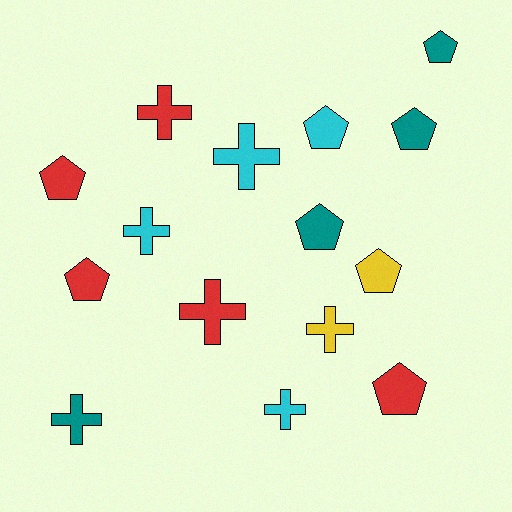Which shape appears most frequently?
Pentagon, with 8 objects.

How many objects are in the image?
There are 15 objects.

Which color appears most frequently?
Red, with 5 objects.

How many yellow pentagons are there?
There is 1 yellow pentagon.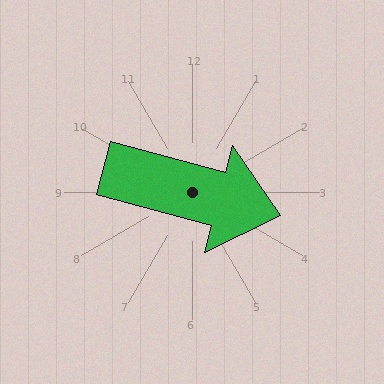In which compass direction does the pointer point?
East.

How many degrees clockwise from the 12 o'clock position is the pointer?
Approximately 105 degrees.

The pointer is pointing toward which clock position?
Roughly 3 o'clock.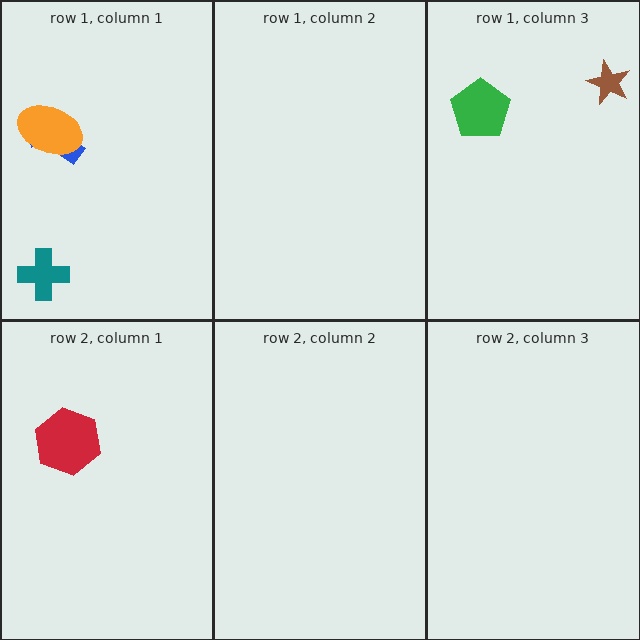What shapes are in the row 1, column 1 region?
The teal cross, the blue arrow, the orange ellipse.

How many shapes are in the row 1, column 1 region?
3.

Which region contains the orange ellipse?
The row 1, column 1 region.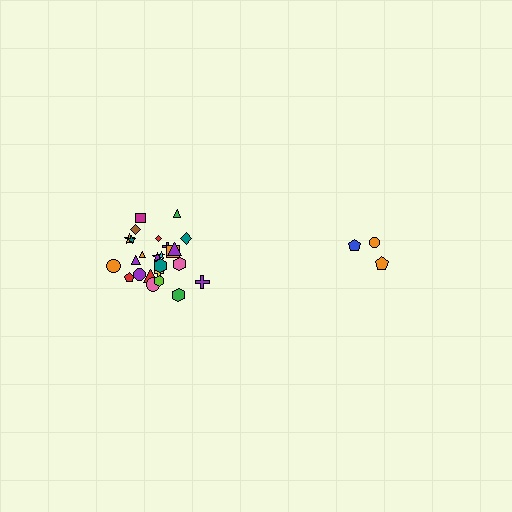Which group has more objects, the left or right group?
The left group.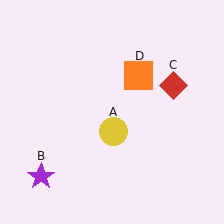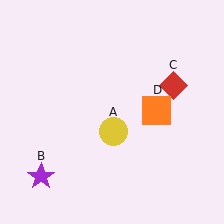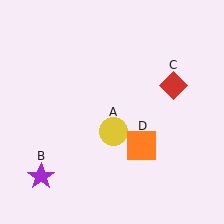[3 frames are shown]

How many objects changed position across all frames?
1 object changed position: orange square (object D).